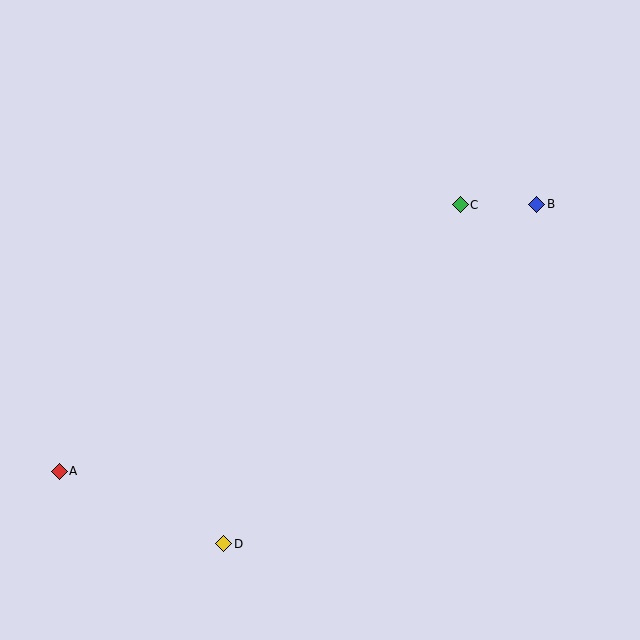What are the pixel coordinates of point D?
Point D is at (224, 544).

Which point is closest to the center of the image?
Point C at (460, 205) is closest to the center.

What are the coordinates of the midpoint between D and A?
The midpoint between D and A is at (141, 507).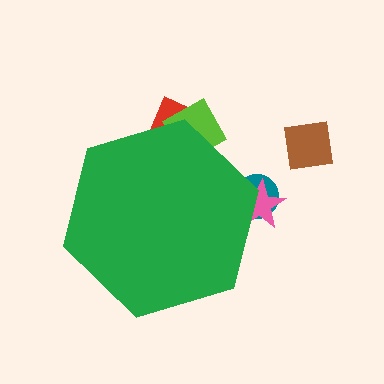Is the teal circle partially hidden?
Yes, the teal circle is partially hidden behind the green hexagon.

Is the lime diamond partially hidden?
Yes, the lime diamond is partially hidden behind the green hexagon.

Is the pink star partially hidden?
Yes, the pink star is partially hidden behind the green hexagon.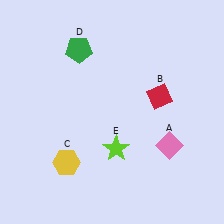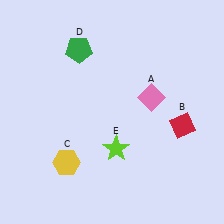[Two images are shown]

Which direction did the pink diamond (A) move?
The pink diamond (A) moved up.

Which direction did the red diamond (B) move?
The red diamond (B) moved down.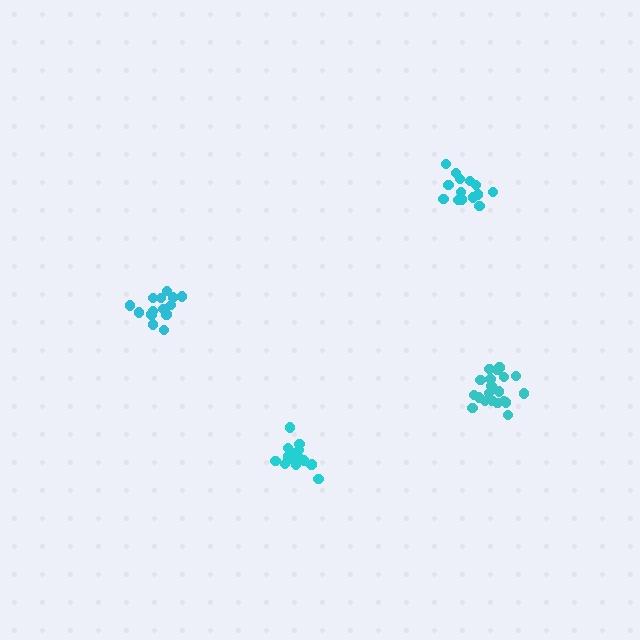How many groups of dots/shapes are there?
There are 4 groups.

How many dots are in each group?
Group 1: 20 dots, Group 2: 16 dots, Group 3: 15 dots, Group 4: 14 dots (65 total).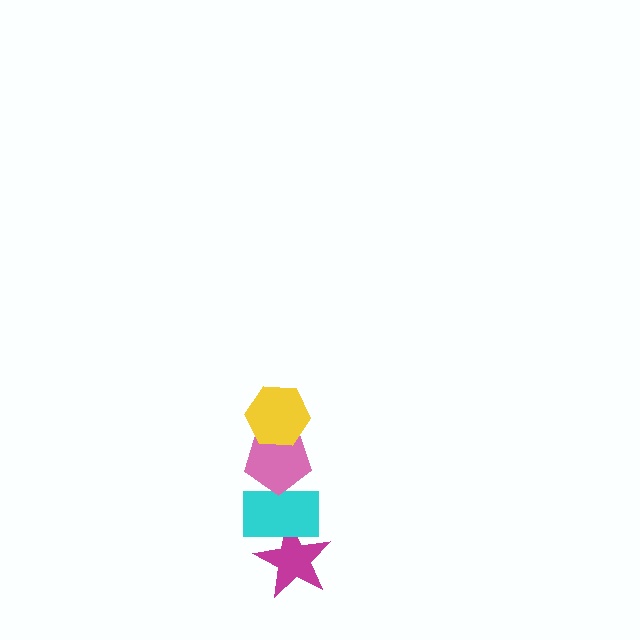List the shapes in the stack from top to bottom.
From top to bottom: the yellow hexagon, the pink pentagon, the cyan rectangle, the magenta star.